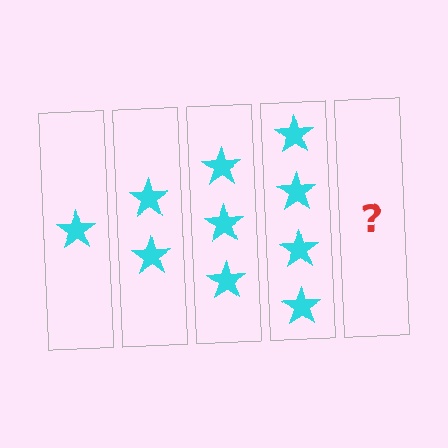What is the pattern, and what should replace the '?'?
The pattern is that each step adds one more star. The '?' should be 5 stars.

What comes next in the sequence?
The next element should be 5 stars.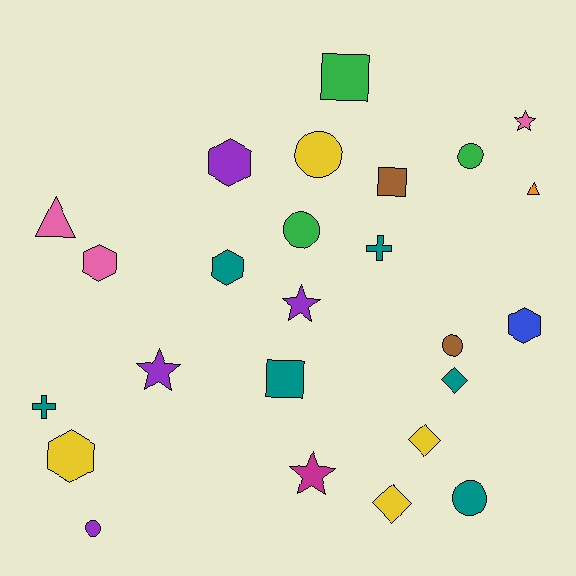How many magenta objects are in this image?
There is 1 magenta object.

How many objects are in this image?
There are 25 objects.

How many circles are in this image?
There are 6 circles.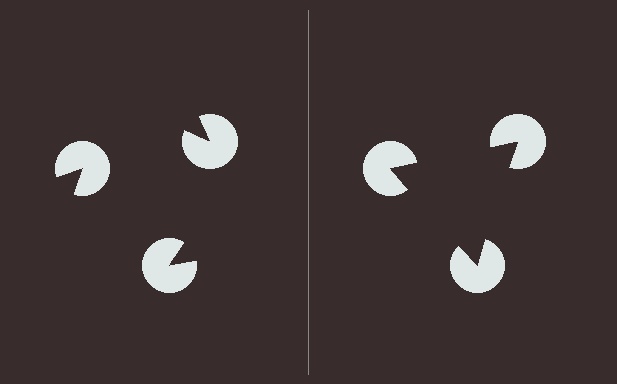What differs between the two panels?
The pac-man discs are positioned identically on both sides; only the wedge orientations differ. On the right they align to a triangle; on the left they are misaligned.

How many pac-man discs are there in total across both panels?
6 — 3 on each side.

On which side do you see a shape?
An illusory triangle appears on the right side. On the left side the wedge cuts are rotated, so no coherent shape forms.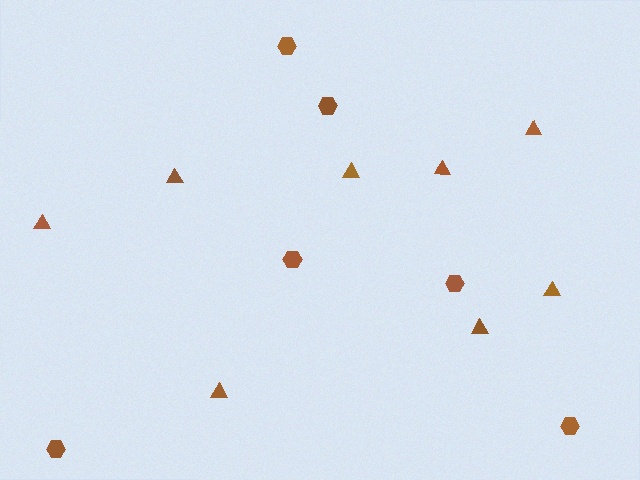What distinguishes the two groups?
There are 2 groups: one group of triangles (8) and one group of hexagons (6).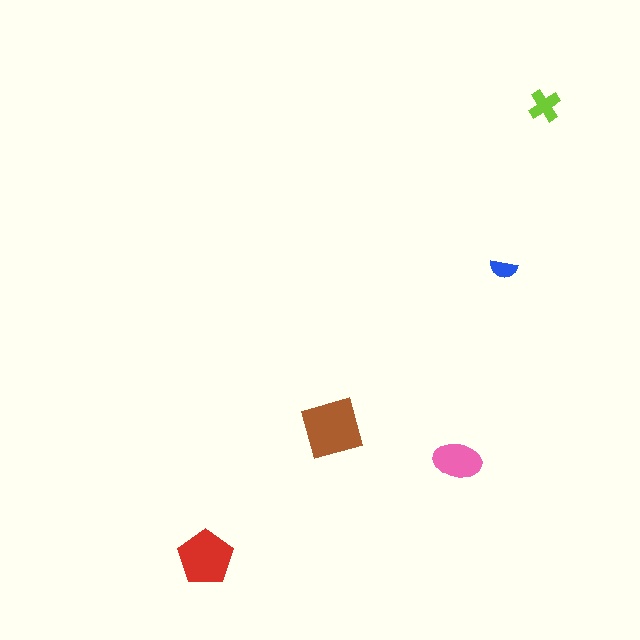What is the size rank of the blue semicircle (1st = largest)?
5th.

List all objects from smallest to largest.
The blue semicircle, the lime cross, the pink ellipse, the red pentagon, the brown diamond.